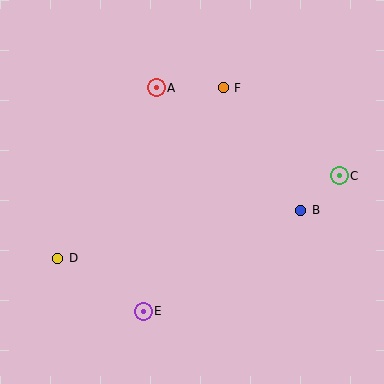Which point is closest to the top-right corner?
Point C is closest to the top-right corner.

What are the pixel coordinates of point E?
Point E is at (143, 311).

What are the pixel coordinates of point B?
Point B is at (301, 210).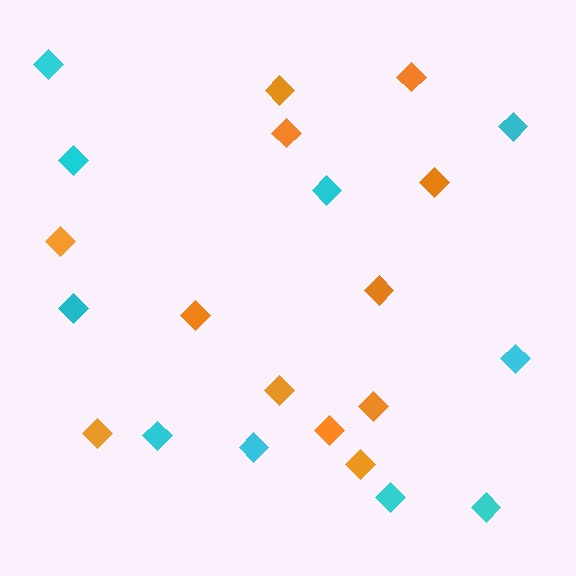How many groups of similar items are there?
There are 2 groups: one group of orange diamonds (12) and one group of cyan diamonds (10).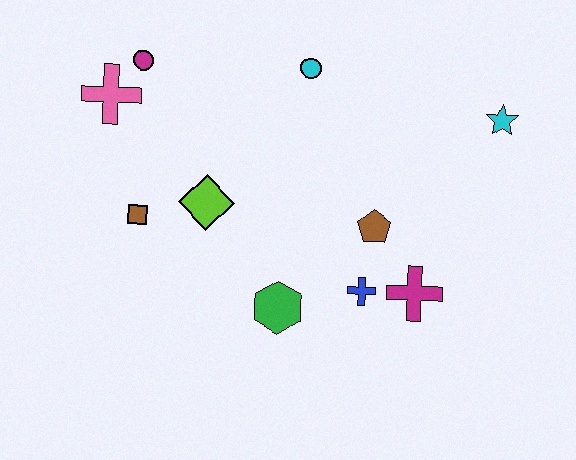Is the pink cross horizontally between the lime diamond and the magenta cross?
No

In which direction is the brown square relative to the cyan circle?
The brown square is to the left of the cyan circle.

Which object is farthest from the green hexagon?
The cyan star is farthest from the green hexagon.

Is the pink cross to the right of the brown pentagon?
No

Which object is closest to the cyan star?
The brown pentagon is closest to the cyan star.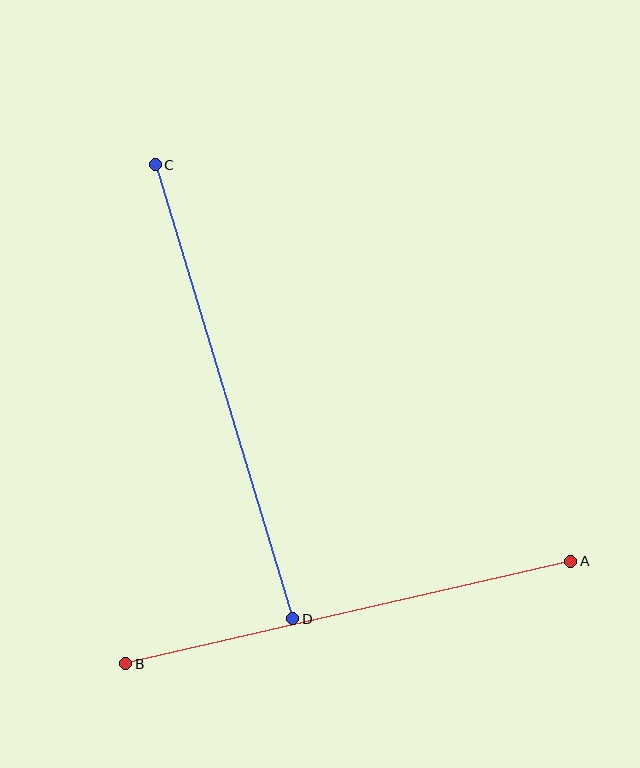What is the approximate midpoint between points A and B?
The midpoint is at approximately (348, 613) pixels.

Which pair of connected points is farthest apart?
Points C and D are farthest apart.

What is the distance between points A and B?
The distance is approximately 457 pixels.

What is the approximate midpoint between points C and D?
The midpoint is at approximately (224, 392) pixels.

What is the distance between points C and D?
The distance is approximately 475 pixels.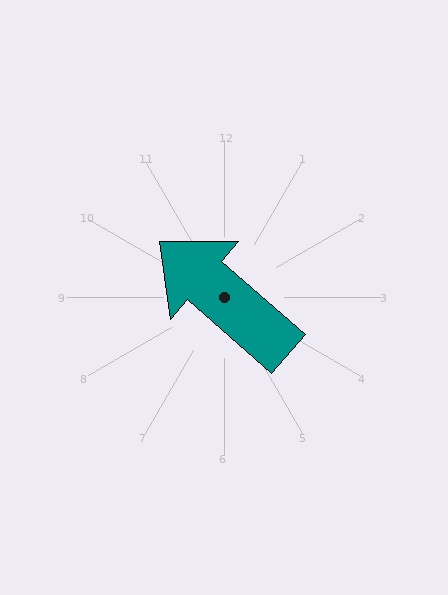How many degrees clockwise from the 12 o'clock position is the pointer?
Approximately 311 degrees.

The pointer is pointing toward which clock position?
Roughly 10 o'clock.